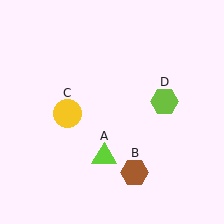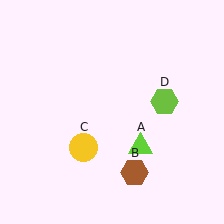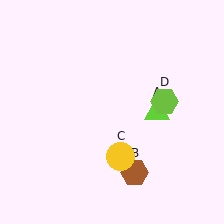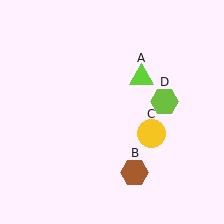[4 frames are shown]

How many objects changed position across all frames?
2 objects changed position: lime triangle (object A), yellow circle (object C).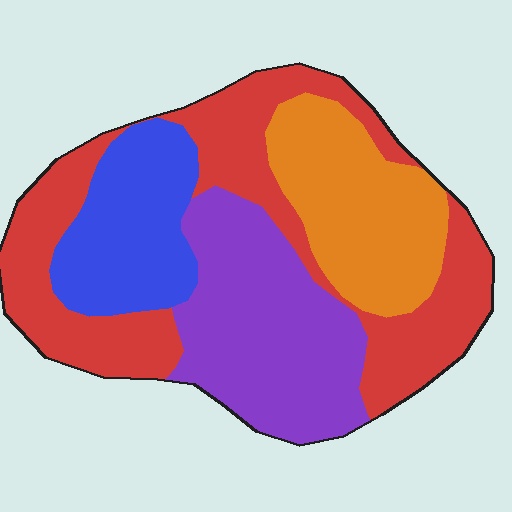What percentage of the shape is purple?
Purple covers around 25% of the shape.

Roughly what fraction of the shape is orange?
Orange covers about 20% of the shape.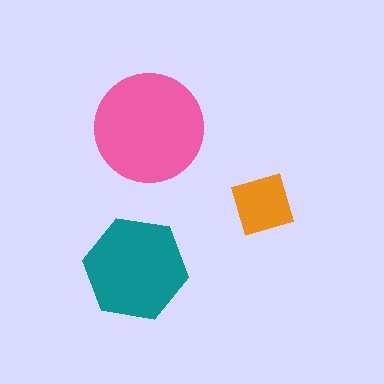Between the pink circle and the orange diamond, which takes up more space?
The pink circle.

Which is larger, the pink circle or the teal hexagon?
The pink circle.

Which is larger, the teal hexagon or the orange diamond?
The teal hexagon.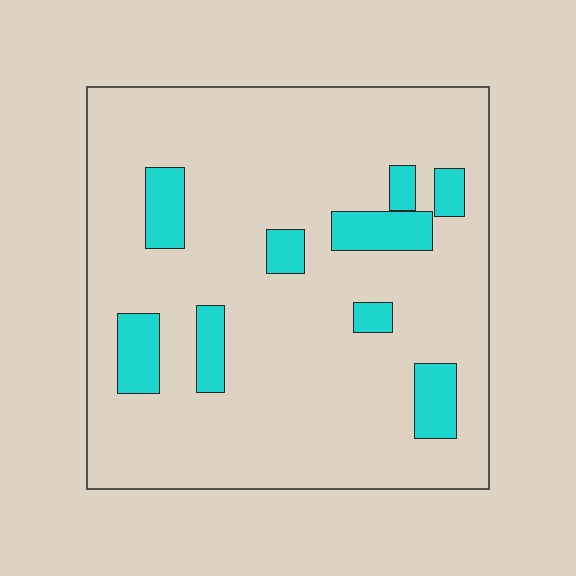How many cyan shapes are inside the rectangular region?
9.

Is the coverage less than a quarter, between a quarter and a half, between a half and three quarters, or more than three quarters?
Less than a quarter.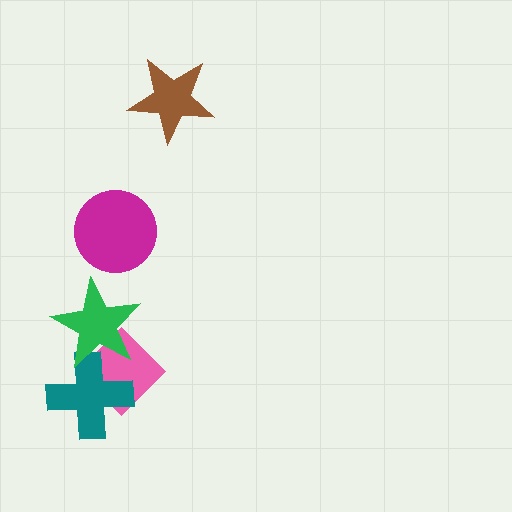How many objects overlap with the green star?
2 objects overlap with the green star.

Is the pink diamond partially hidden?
Yes, it is partially covered by another shape.